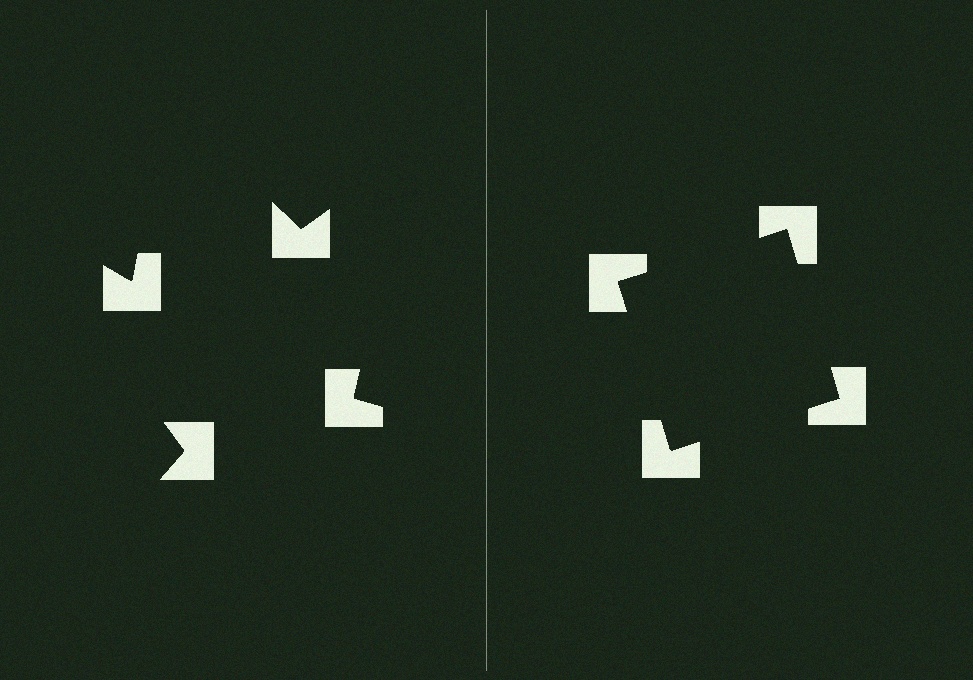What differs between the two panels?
The notched squares are positioned identically on both sides; only the wedge orientations differ. On the right they align to a square; on the left they are misaligned.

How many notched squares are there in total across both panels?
8 — 4 on each side.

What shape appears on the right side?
An illusory square.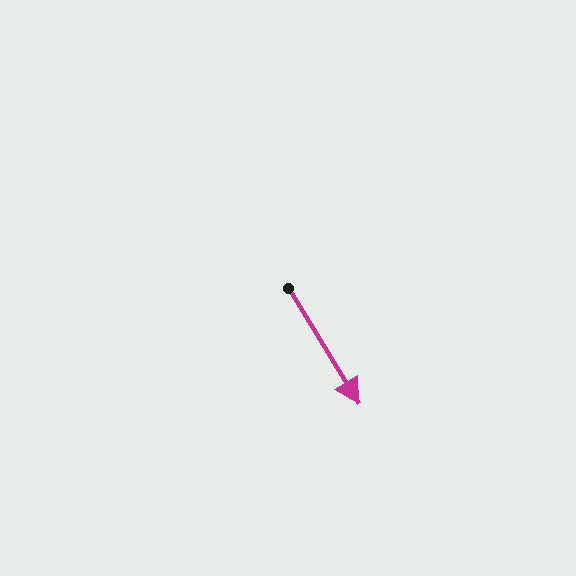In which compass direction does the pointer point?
Southeast.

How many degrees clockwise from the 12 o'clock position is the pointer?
Approximately 149 degrees.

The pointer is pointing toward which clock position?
Roughly 5 o'clock.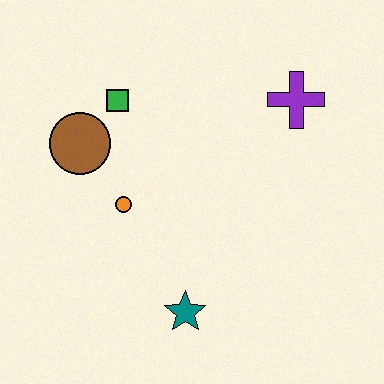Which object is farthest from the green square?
The teal star is farthest from the green square.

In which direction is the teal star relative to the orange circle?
The teal star is below the orange circle.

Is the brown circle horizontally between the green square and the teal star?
No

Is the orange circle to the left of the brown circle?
No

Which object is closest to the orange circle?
The brown circle is closest to the orange circle.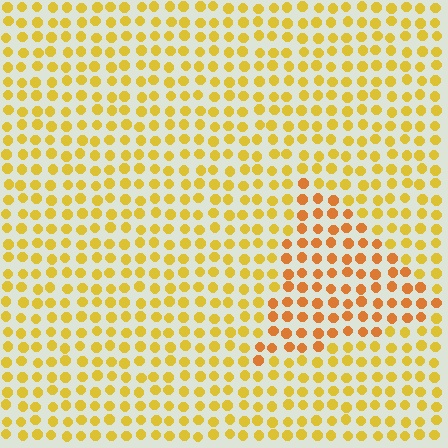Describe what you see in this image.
The image is filled with small yellow elements in a uniform arrangement. A triangle-shaped region is visible where the elements are tinted to a slightly different hue, forming a subtle color boundary.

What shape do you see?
I see a triangle.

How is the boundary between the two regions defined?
The boundary is defined purely by a slight shift in hue (about 25 degrees). Spacing, size, and orientation are identical on both sides.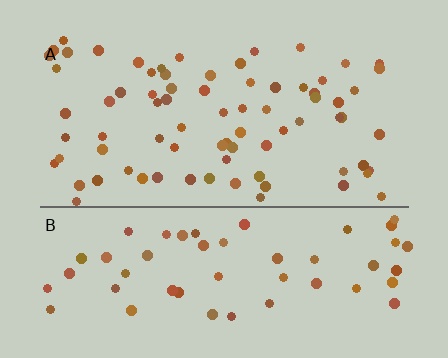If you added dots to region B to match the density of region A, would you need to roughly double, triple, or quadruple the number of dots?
Approximately double.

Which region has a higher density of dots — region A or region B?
A (the top).